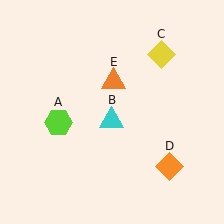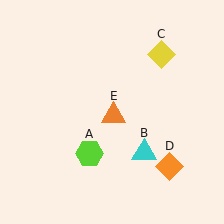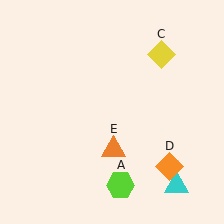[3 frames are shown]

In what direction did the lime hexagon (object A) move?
The lime hexagon (object A) moved down and to the right.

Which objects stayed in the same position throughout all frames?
Yellow diamond (object C) and orange diamond (object D) remained stationary.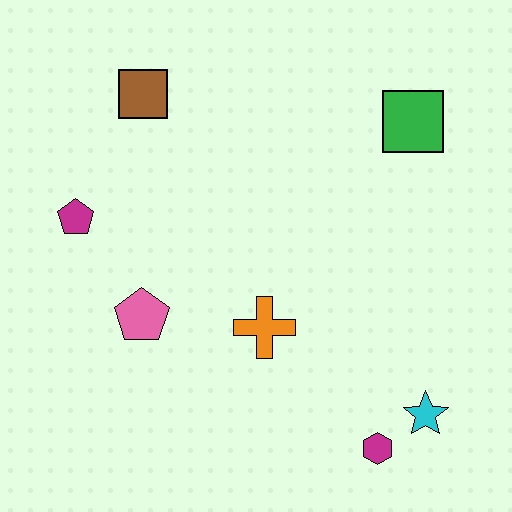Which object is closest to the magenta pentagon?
The pink pentagon is closest to the magenta pentagon.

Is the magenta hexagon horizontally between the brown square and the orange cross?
No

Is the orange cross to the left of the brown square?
No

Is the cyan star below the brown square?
Yes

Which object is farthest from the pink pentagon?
The green square is farthest from the pink pentagon.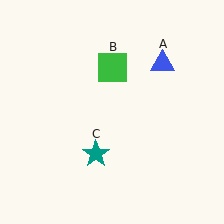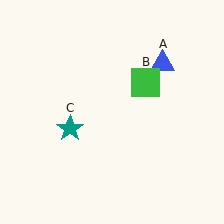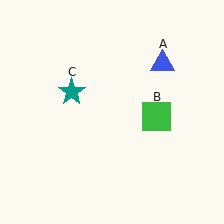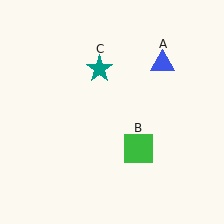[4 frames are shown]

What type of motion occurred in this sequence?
The green square (object B), teal star (object C) rotated clockwise around the center of the scene.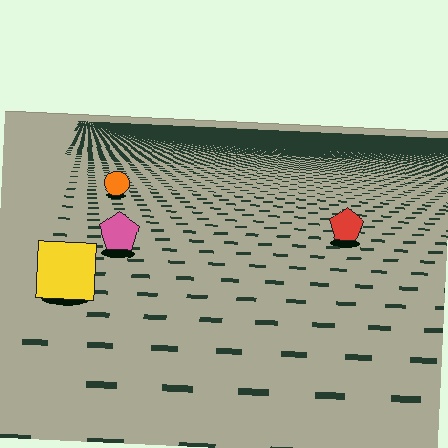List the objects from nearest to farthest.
From nearest to farthest: the yellow square, the pink pentagon, the red pentagon, the orange circle.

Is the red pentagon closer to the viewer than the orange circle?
Yes. The red pentagon is closer — you can tell from the texture gradient: the ground texture is coarser near it.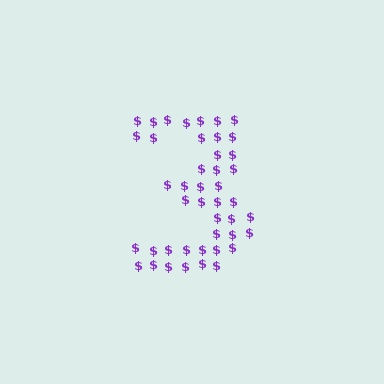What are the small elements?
The small elements are dollar signs.